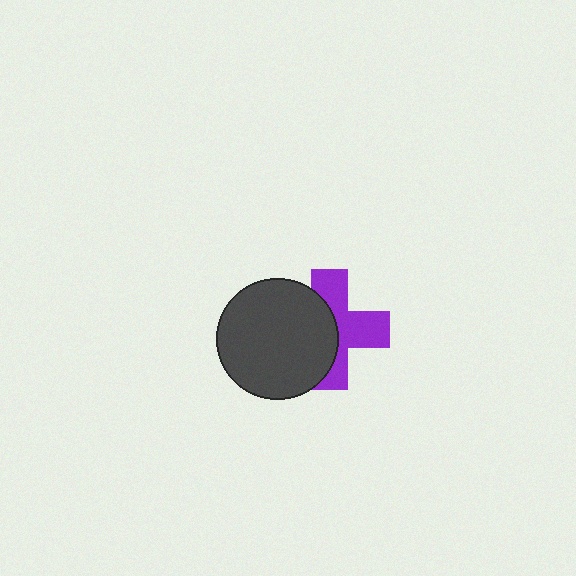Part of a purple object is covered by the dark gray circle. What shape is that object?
It is a cross.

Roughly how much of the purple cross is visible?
About half of it is visible (roughly 53%).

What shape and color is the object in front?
The object in front is a dark gray circle.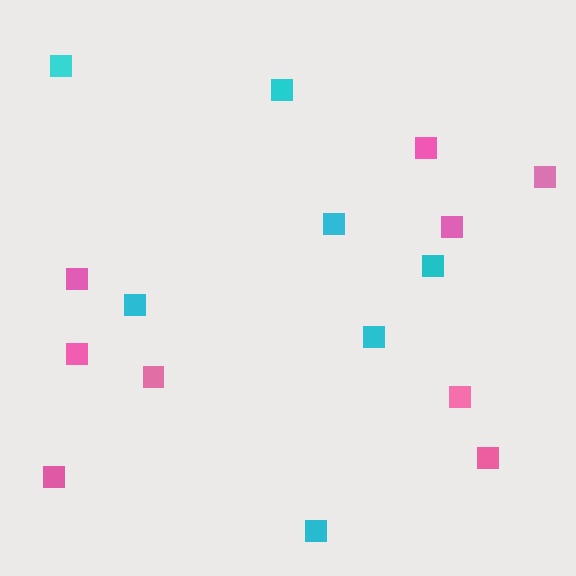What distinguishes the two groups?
There are 2 groups: one group of cyan squares (7) and one group of pink squares (9).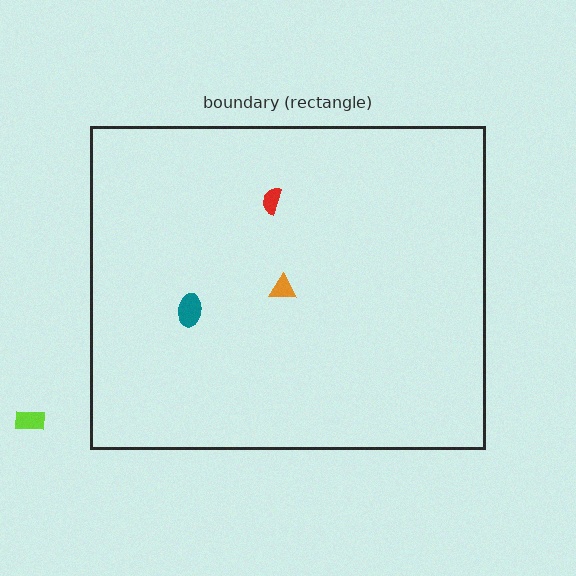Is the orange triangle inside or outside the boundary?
Inside.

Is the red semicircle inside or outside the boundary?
Inside.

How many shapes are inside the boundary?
3 inside, 1 outside.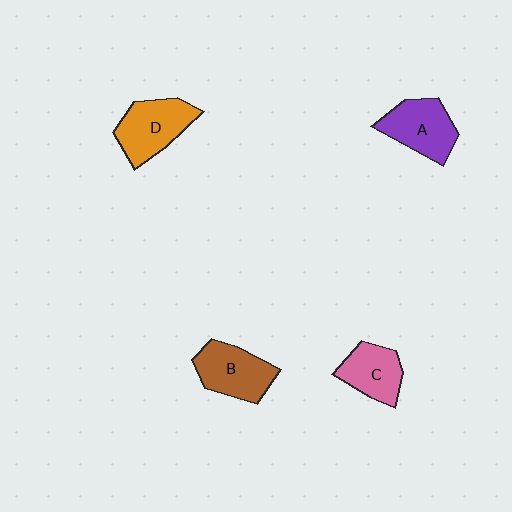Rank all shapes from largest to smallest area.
From largest to smallest: D (orange), B (brown), A (purple), C (pink).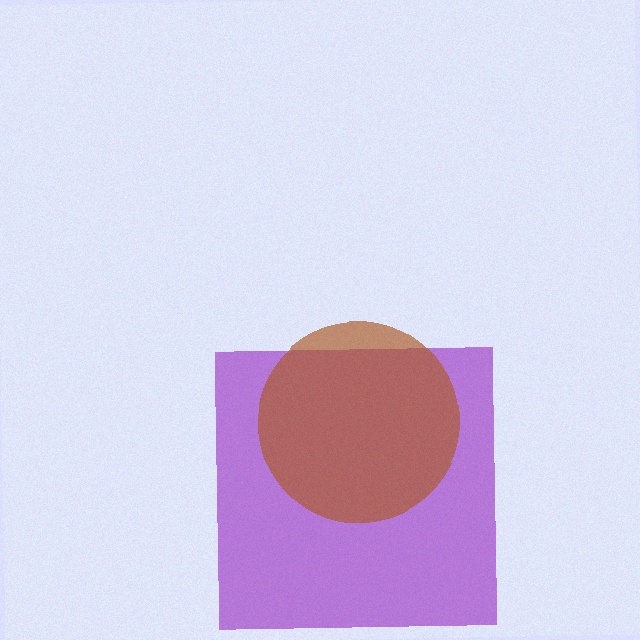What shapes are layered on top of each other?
The layered shapes are: a purple square, a brown circle.